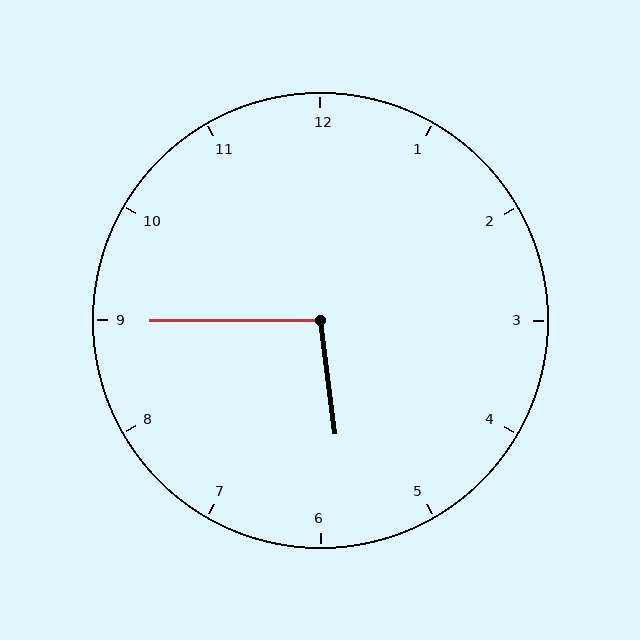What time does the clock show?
5:45.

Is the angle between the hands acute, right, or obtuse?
It is obtuse.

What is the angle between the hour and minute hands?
Approximately 98 degrees.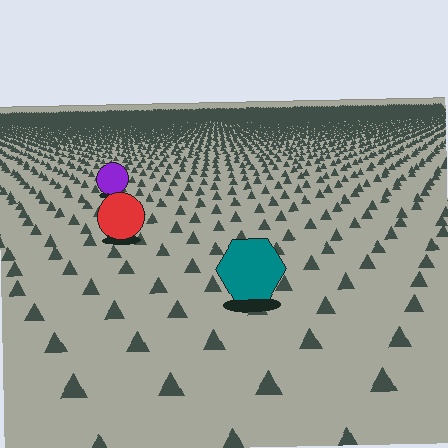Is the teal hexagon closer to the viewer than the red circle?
Yes. The teal hexagon is closer — you can tell from the texture gradient: the ground texture is coarser near it.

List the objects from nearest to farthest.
From nearest to farthest: the teal hexagon, the red circle, the purple circle.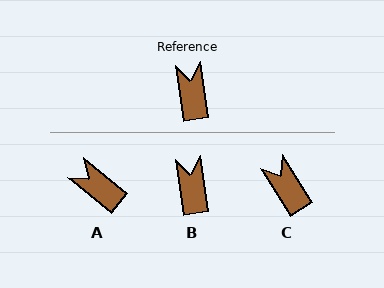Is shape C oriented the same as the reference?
No, it is off by about 24 degrees.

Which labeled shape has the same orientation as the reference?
B.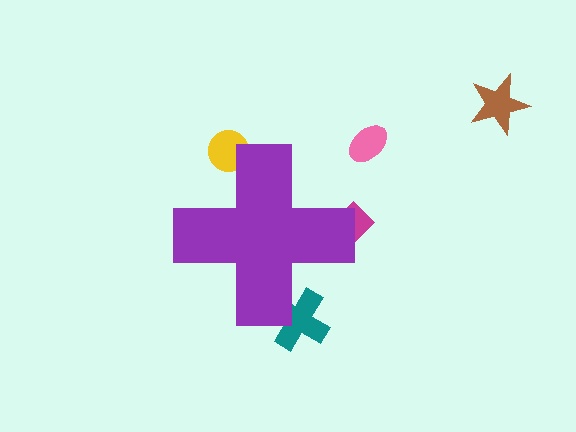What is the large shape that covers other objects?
A purple cross.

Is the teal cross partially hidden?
Yes, the teal cross is partially hidden behind the purple cross.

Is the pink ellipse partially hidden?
No, the pink ellipse is fully visible.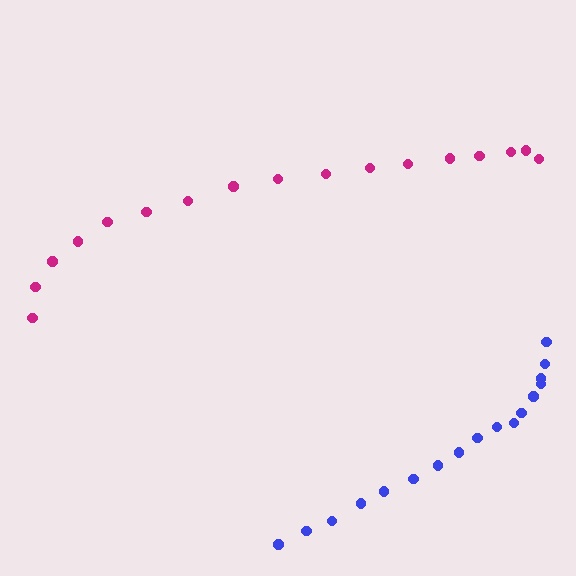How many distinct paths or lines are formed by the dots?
There are 2 distinct paths.